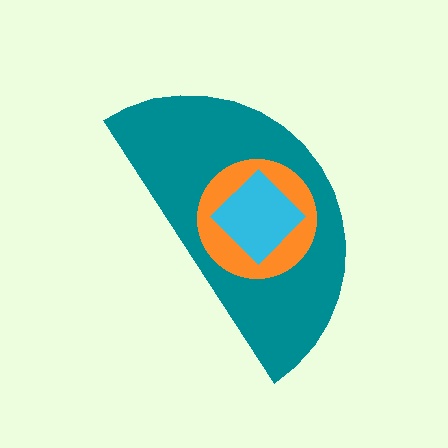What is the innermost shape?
The cyan diamond.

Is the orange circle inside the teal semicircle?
Yes.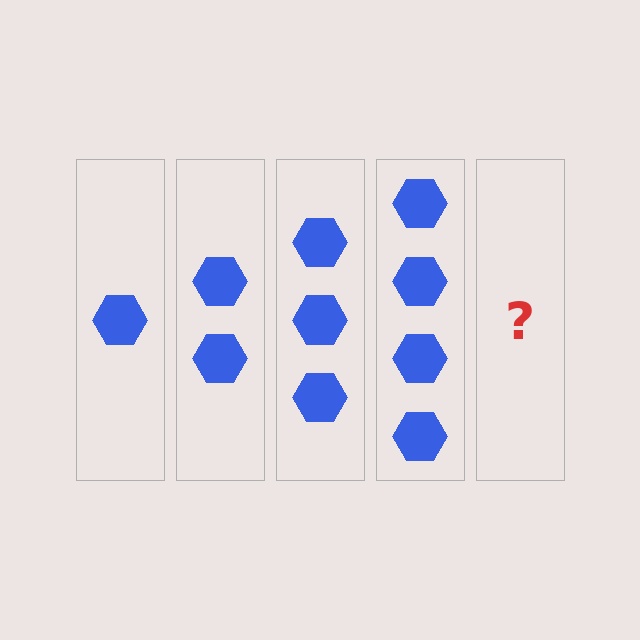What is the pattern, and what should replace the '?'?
The pattern is that each step adds one more hexagon. The '?' should be 5 hexagons.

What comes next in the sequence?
The next element should be 5 hexagons.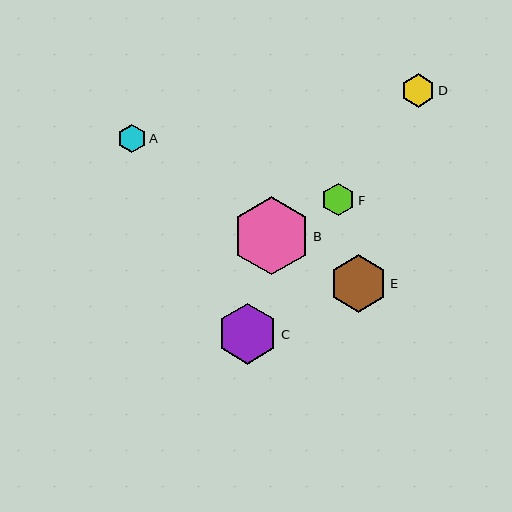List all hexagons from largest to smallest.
From largest to smallest: B, C, E, D, F, A.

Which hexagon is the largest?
Hexagon B is the largest with a size of approximately 78 pixels.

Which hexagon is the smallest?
Hexagon A is the smallest with a size of approximately 28 pixels.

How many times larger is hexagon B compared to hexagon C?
Hexagon B is approximately 1.3 times the size of hexagon C.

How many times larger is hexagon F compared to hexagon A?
Hexagon F is approximately 1.2 times the size of hexagon A.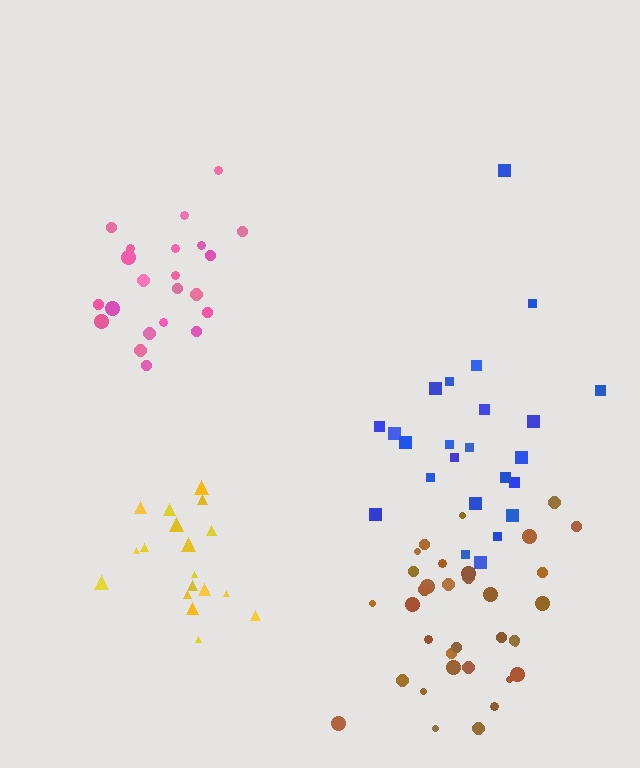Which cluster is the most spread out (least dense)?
Blue.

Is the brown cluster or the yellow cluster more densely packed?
Brown.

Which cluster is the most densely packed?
Pink.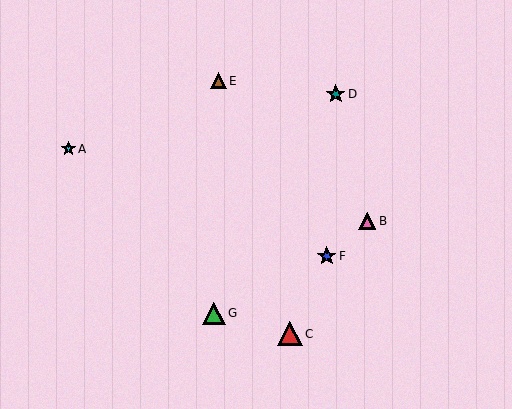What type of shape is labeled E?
Shape E is a brown triangle.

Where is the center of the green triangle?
The center of the green triangle is at (214, 313).